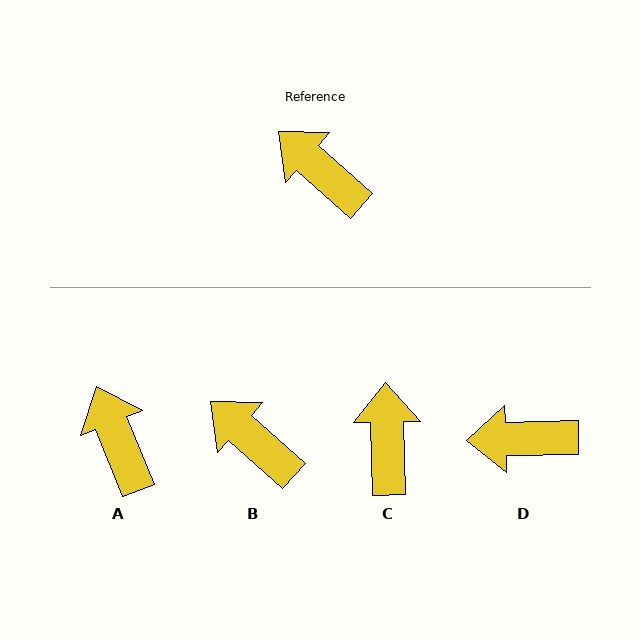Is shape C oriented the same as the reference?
No, it is off by about 46 degrees.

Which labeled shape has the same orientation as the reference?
B.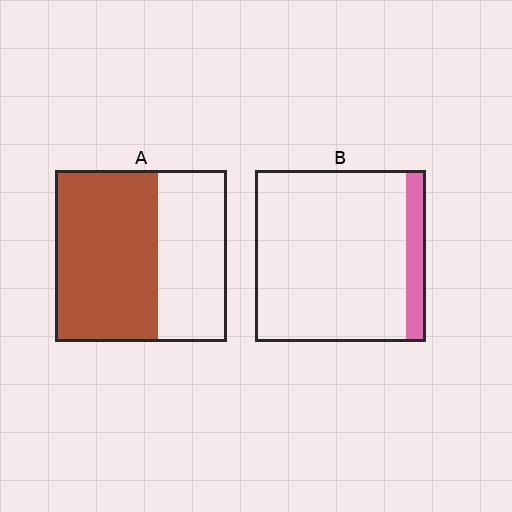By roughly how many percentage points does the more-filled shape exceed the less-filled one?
By roughly 50 percentage points (A over B).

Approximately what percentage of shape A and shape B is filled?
A is approximately 60% and B is approximately 10%.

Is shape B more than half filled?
No.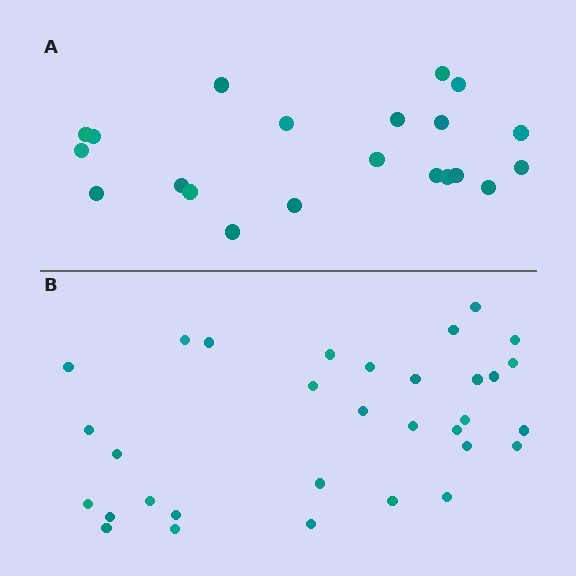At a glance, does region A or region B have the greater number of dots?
Region B (the bottom region) has more dots.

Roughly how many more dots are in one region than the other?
Region B has roughly 12 or so more dots than region A.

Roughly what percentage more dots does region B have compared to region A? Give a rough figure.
About 50% more.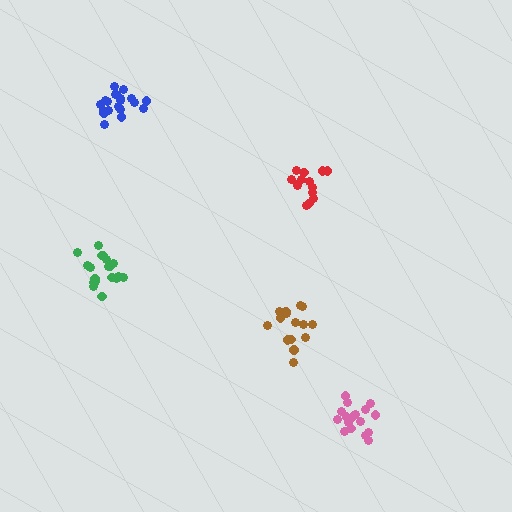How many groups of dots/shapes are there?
There are 5 groups.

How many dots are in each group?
Group 1: 15 dots, Group 2: 14 dots, Group 3: 20 dots, Group 4: 19 dots, Group 5: 17 dots (85 total).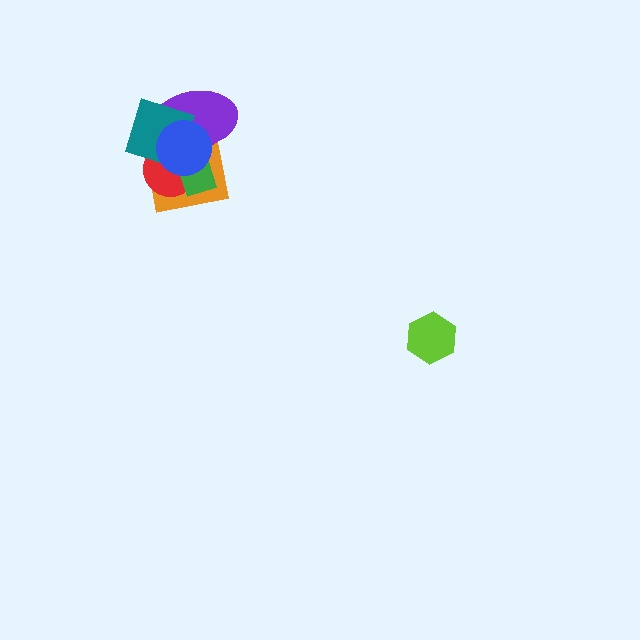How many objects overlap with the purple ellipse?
5 objects overlap with the purple ellipse.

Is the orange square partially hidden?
Yes, it is partially covered by another shape.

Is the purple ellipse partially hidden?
Yes, it is partially covered by another shape.